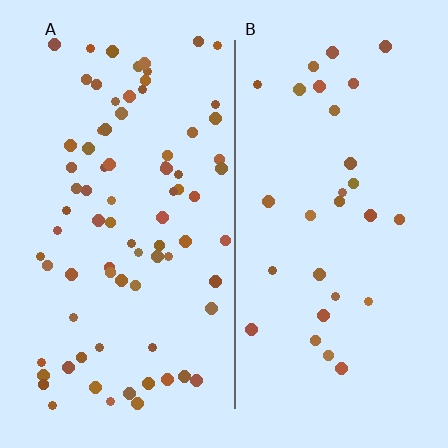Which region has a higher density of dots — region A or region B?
A (the left).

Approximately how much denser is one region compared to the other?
Approximately 2.7× — region A over region B.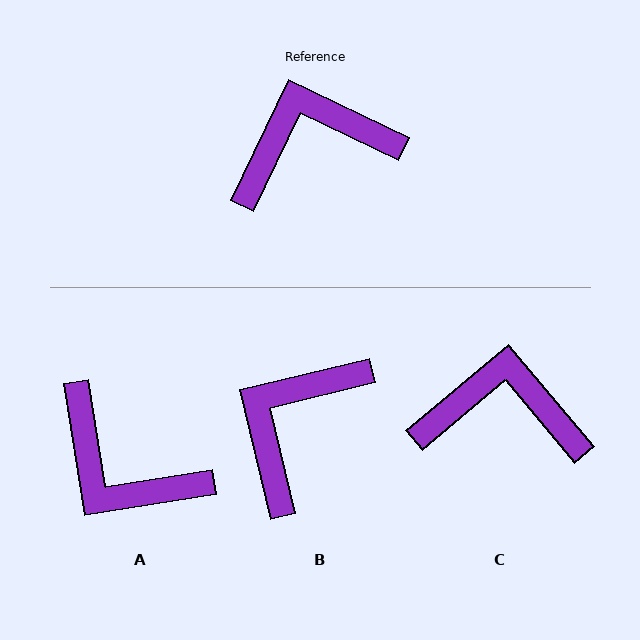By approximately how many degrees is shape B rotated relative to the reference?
Approximately 39 degrees counter-clockwise.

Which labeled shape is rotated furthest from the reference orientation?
A, about 124 degrees away.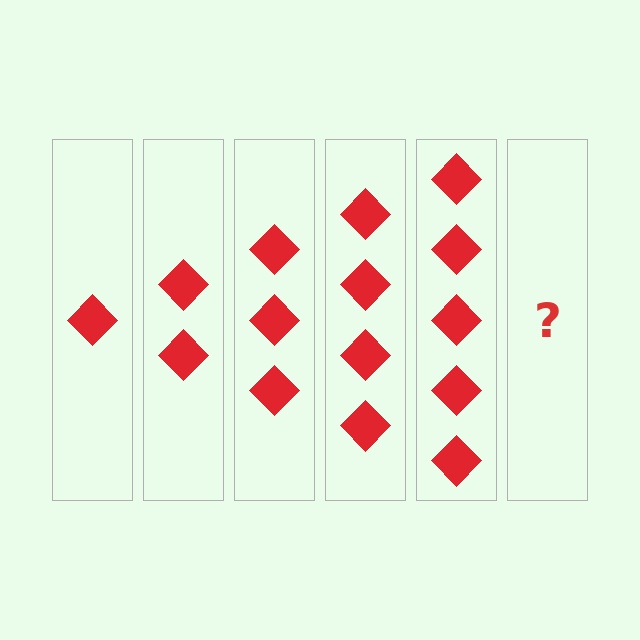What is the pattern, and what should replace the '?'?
The pattern is that each step adds one more diamond. The '?' should be 6 diamonds.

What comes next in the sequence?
The next element should be 6 diamonds.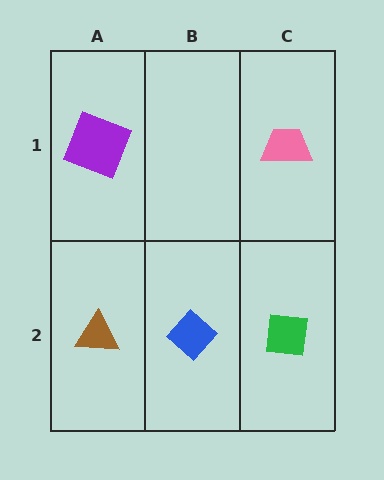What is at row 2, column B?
A blue diamond.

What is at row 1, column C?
A pink trapezoid.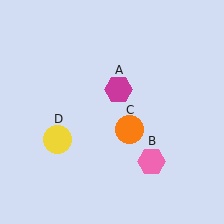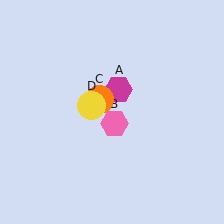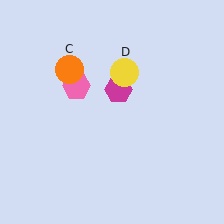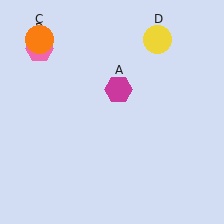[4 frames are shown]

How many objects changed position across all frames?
3 objects changed position: pink hexagon (object B), orange circle (object C), yellow circle (object D).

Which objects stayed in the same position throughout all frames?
Magenta hexagon (object A) remained stationary.